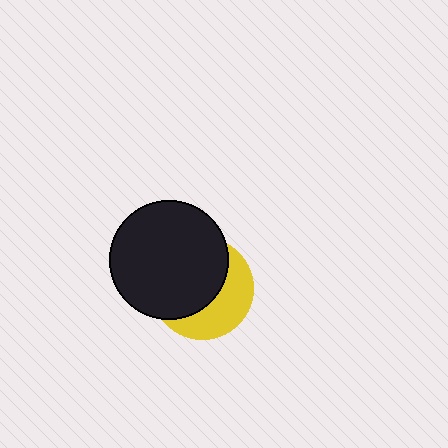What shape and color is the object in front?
The object in front is a black circle.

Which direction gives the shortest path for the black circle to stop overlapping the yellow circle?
Moving toward the upper-left gives the shortest separation.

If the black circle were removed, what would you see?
You would see the complete yellow circle.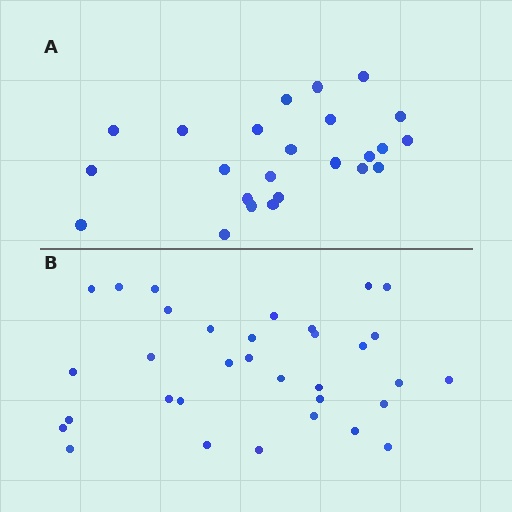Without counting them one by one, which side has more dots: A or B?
Region B (the bottom region) has more dots.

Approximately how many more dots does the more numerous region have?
Region B has roughly 8 or so more dots than region A.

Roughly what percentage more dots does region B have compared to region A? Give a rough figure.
About 40% more.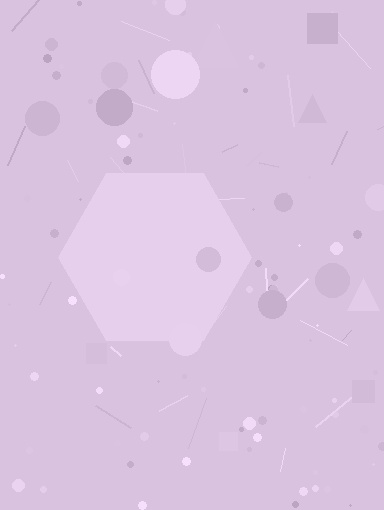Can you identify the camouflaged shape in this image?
The camouflaged shape is a hexagon.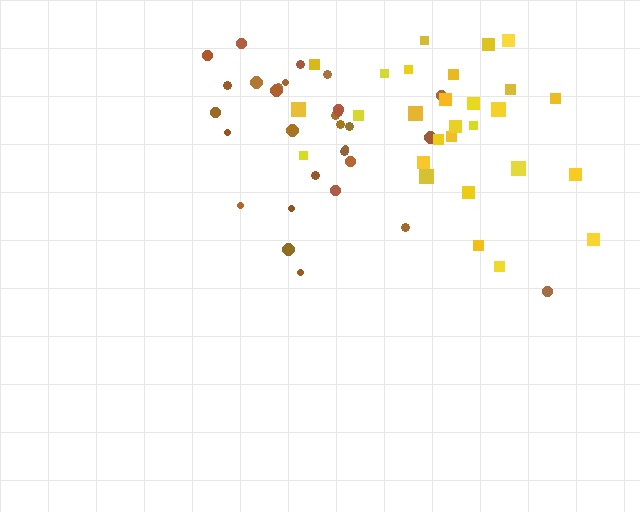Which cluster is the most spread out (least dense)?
Yellow.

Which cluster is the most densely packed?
Brown.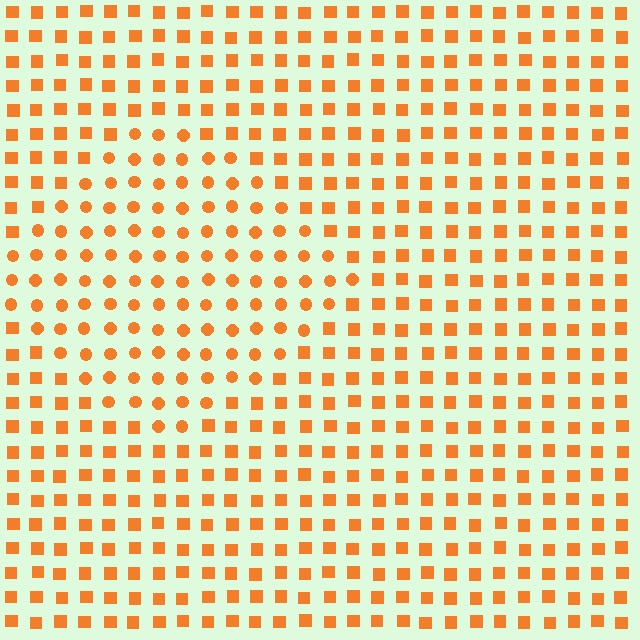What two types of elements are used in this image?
The image uses circles inside the diamond region and squares outside it.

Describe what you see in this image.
The image is filled with small orange elements arranged in a uniform grid. A diamond-shaped region contains circles, while the surrounding area contains squares. The boundary is defined purely by the change in element shape.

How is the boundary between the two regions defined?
The boundary is defined by a change in element shape: circles inside vs. squares outside. All elements share the same color and spacing.